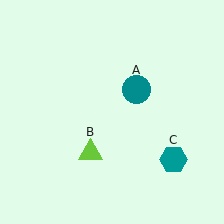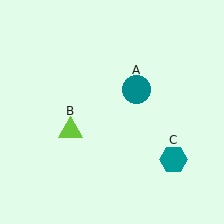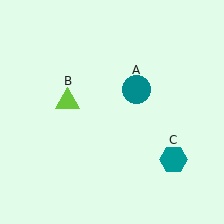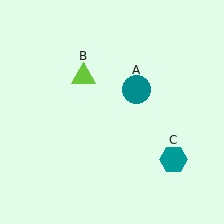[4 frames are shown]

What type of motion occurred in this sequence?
The lime triangle (object B) rotated clockwise around the center of the scene.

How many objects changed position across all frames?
1 object changed position: lime triangle (object B).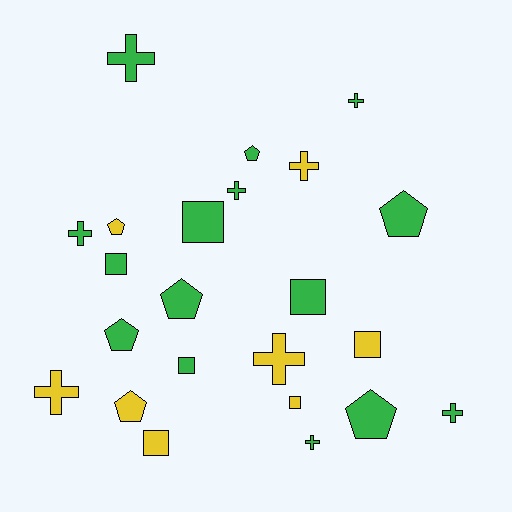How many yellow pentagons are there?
There are 2 yellow pentagons.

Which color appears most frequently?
Green, with 15 objects.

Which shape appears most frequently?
Cross, with 9 objects.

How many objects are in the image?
There are 23 objects.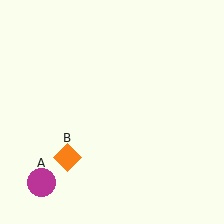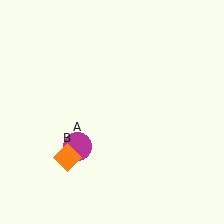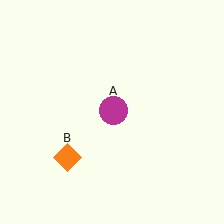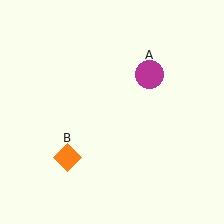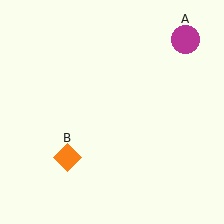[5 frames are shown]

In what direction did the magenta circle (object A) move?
The magenta circle (object A) moved up and to the right.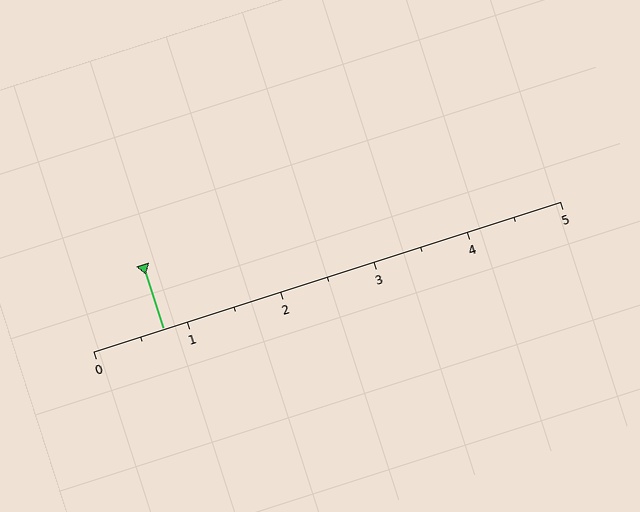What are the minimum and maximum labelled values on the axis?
The axis runs from 0 to 5.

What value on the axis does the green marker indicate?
The marker indicates approximately 0.8.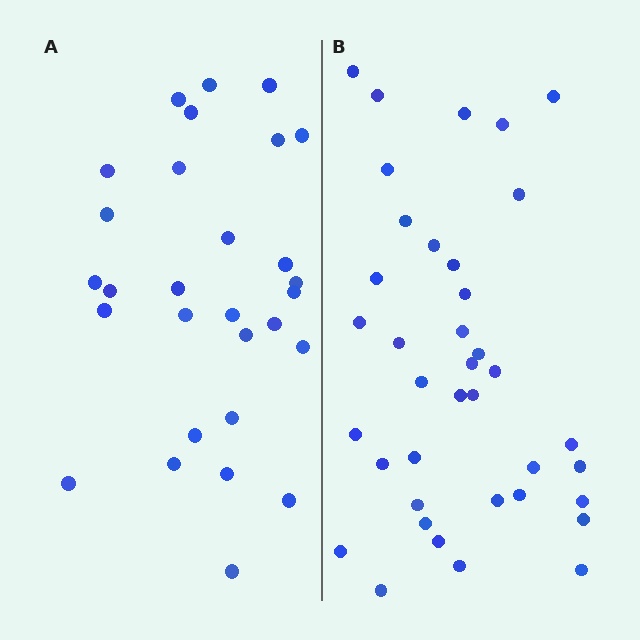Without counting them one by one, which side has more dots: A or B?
Region B (the right region) has more dots.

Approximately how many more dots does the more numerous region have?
Region B has roughly 8 or so more dots than region A.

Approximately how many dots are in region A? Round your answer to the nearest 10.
About 30 dots. (The exact count is 29, which rounds to 30.)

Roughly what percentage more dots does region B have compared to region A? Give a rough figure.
About 30% more.